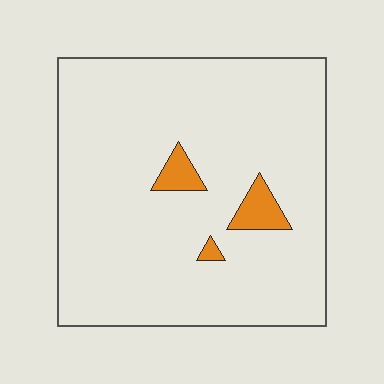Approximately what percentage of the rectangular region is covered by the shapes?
Approximately 5%.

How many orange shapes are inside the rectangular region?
3.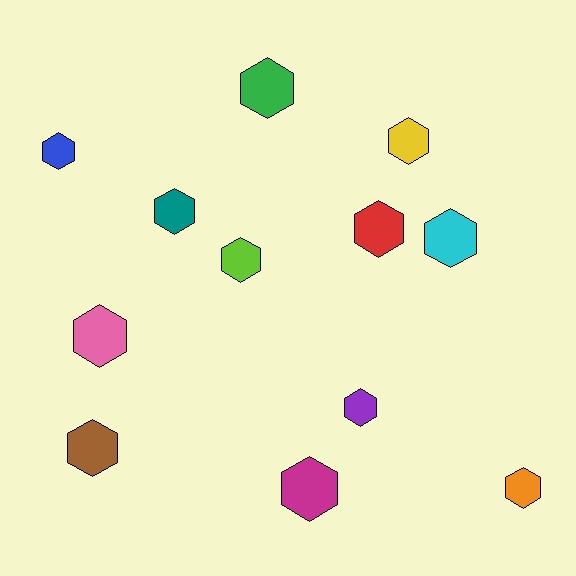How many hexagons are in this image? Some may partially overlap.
There are 12 hexagons.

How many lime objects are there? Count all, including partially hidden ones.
There is 1 lime object.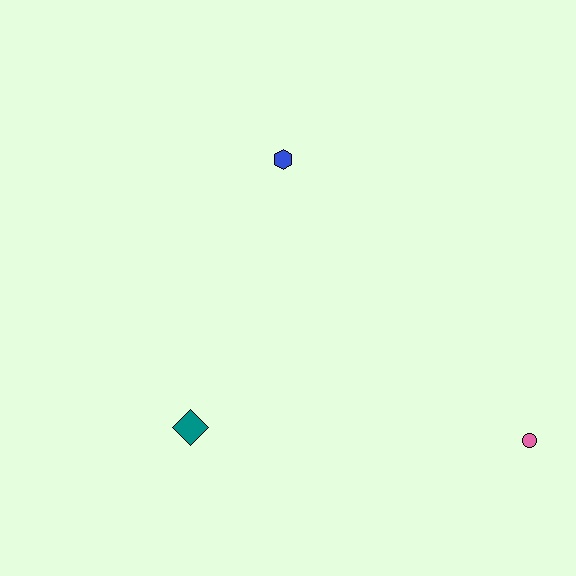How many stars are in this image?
There are no stars.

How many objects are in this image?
There are 3 objects.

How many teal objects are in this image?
There is 1 teal object.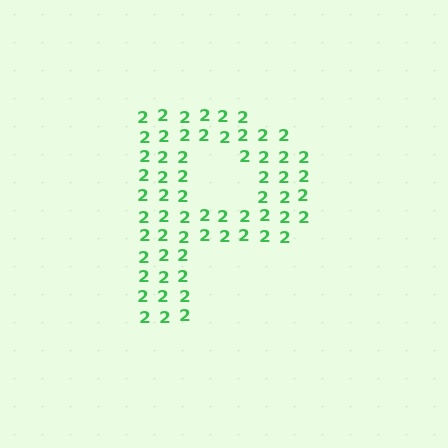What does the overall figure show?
The overall figure shows the letter P.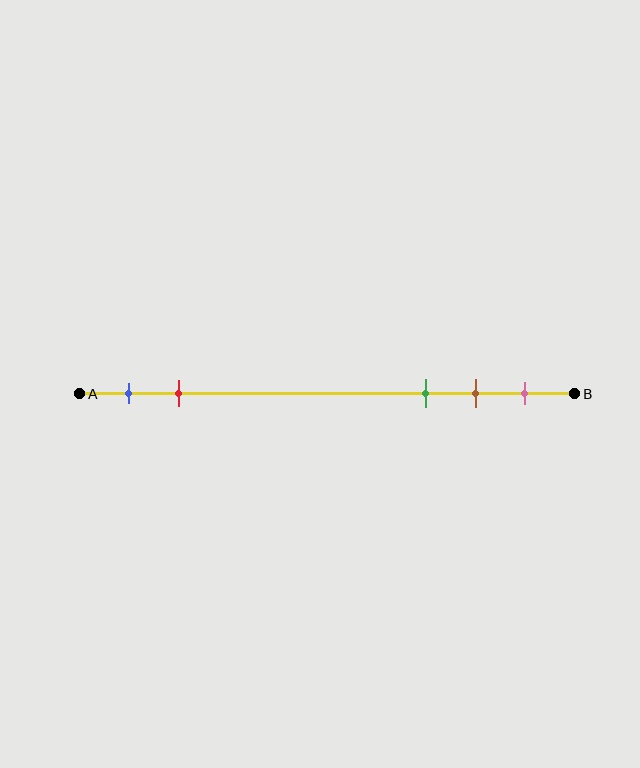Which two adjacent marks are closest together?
The brown and pink marks are the closest adjacent pair.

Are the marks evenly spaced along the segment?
No, the marks are not evenly spaced.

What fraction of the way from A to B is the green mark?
The green mark is approximately 70% (0.7) of the way from A to B.